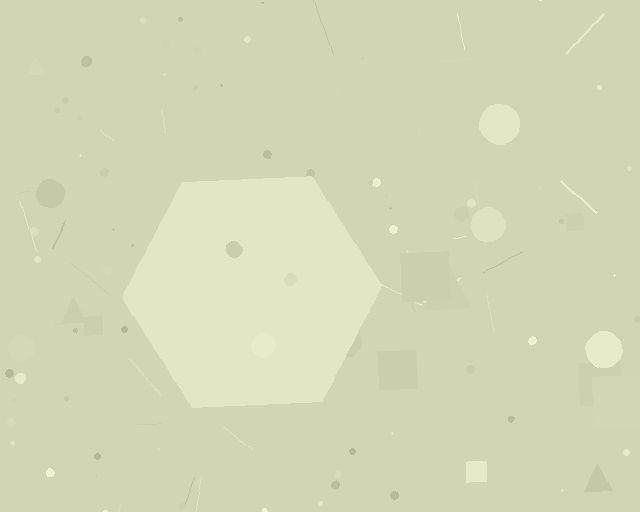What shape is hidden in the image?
A hexagon is hidden in the image.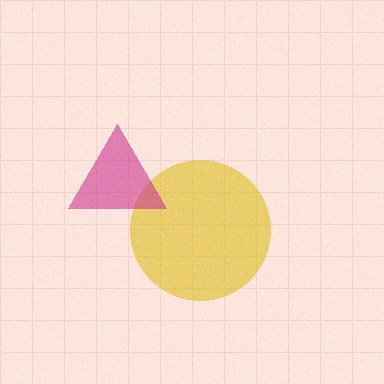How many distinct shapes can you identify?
There are 2 distinct shapes: a yellow circle, a magenta triangle.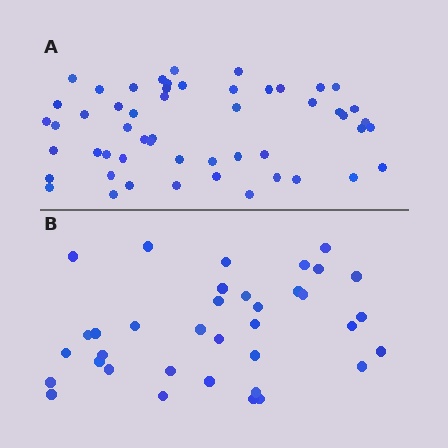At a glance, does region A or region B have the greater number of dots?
Region A (the top region) has more dots.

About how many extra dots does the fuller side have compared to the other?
Region A has approximately 15 more dots than region B.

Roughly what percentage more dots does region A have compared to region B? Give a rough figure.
About 45% more.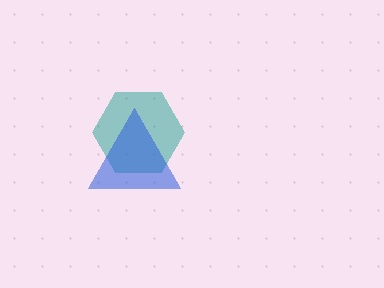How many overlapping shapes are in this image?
There are 2 overlapping shapes in the image.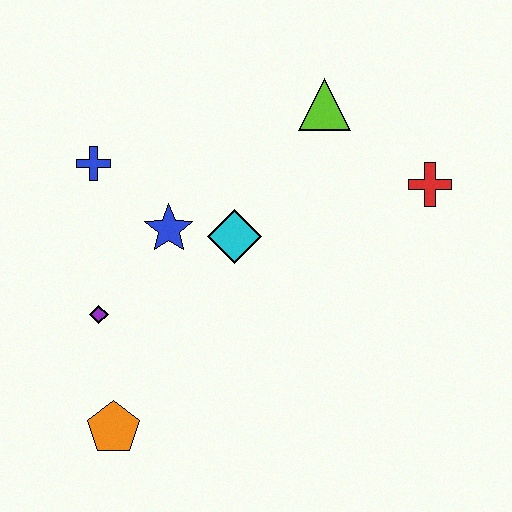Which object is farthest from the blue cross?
The red cross is farthest from the blue cross.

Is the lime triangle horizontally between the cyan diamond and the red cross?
Yes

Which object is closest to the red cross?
The lime triangle is closest to the red cross.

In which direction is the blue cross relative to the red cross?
The blue cross is to the left of the red cross.